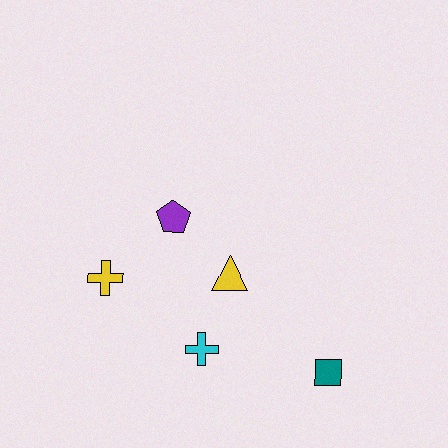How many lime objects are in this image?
There are no lime objects.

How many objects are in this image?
There are 5 objects.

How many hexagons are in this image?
There are no hexagons.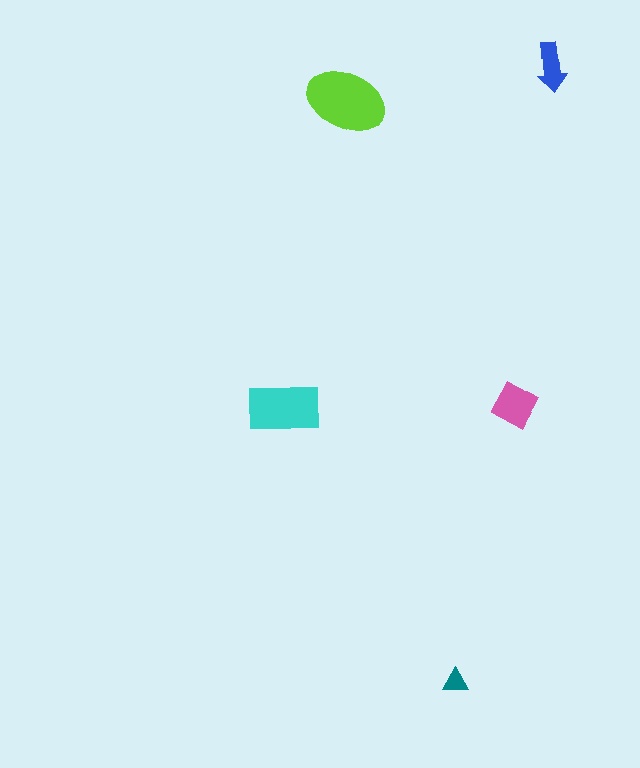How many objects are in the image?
There are 5 objects in the image.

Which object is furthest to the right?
The blue arrow is rightmost.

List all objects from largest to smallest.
The lime ellipse, the cyan rectangle, the pink square, the blue arrow, the teal triangle.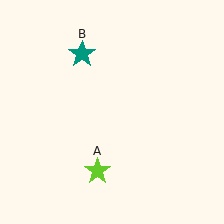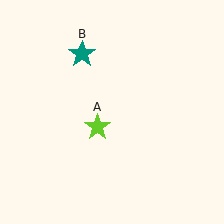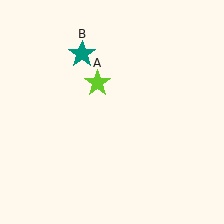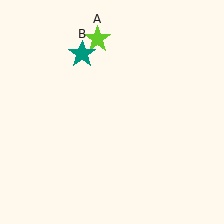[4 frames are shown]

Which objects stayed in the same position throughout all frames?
Teal star (object B) remained stationary.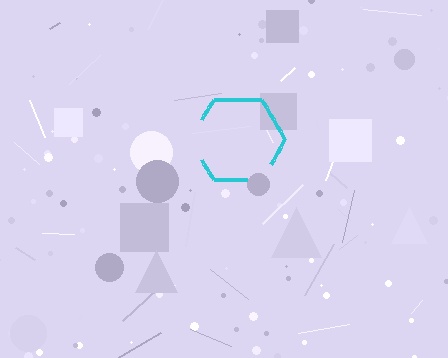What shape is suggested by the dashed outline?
The dashed outline suggests a hexagon.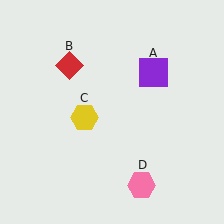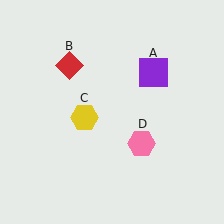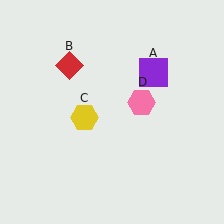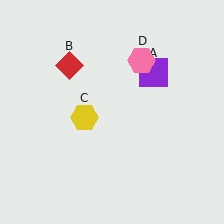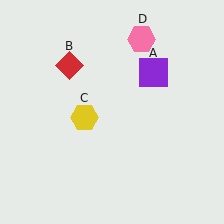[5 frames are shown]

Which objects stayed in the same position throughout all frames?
Purple square (object A) and red diamond (object B) and yellow hexagon (object C) remained stationary.